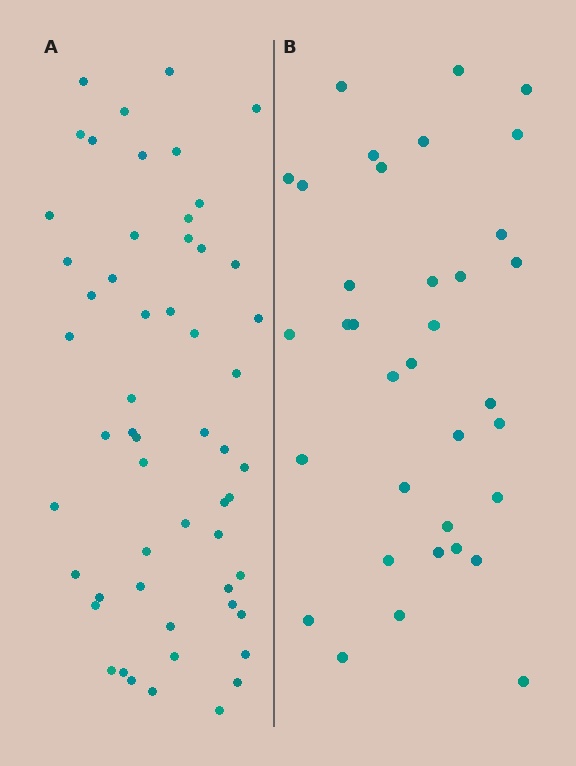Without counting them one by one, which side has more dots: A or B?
Region A (the left region) has more dots.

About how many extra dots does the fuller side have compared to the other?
Region A has approximately 20 more dots than region B.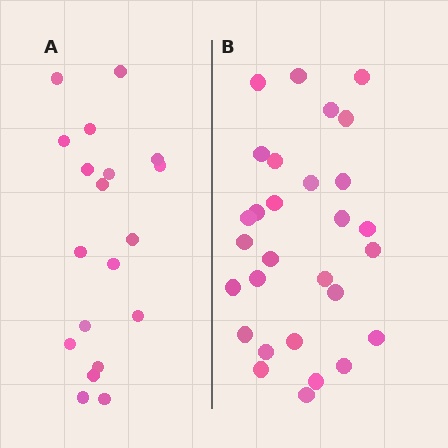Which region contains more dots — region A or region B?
Region B (the right region) has more dots.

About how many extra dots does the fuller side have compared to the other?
Region B has roughly 10 or so more dots than region A.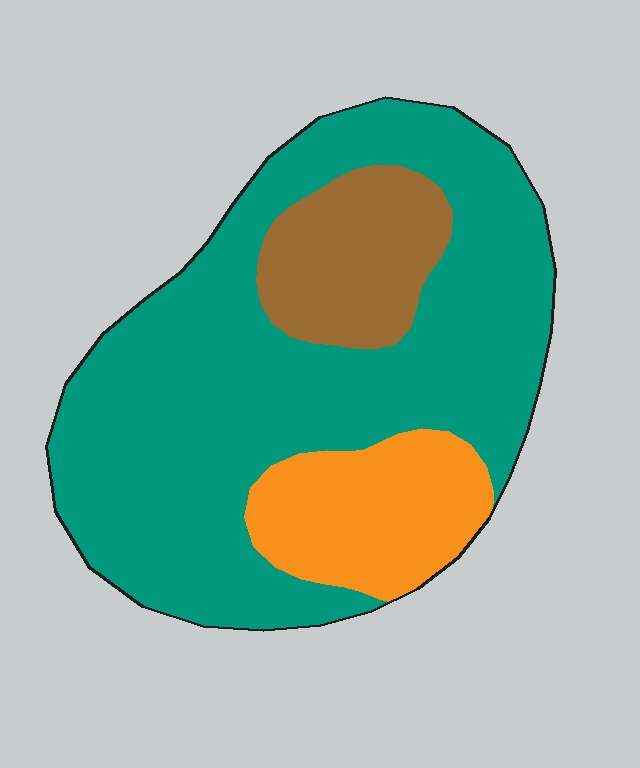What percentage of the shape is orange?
Orange covers about 15% of the shape.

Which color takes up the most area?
Teal, at roughly 70%.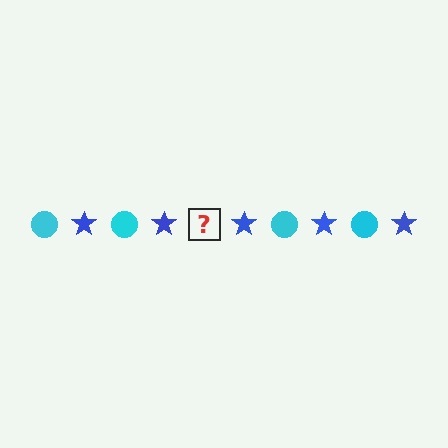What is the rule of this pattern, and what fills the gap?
The rule is that the pattern alternates between cyan circle and blue star. The gap should be filled with a cyan circle.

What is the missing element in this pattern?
The missing element is a cyan circle.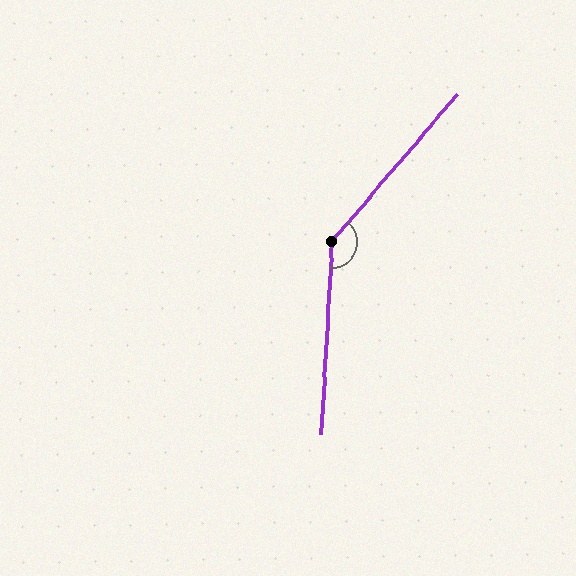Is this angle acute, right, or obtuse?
It is obtuse.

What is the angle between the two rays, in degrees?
Approximately 143 degrees.